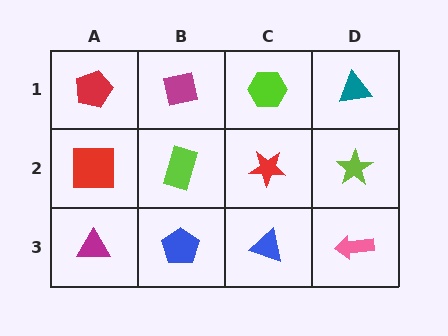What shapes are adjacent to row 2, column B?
A magenta square (row 1, column B), a blue pentagon (row 3, column B), a red square (row 2, column A), a red star (row 2, column C).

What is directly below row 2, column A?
A magenta triangle.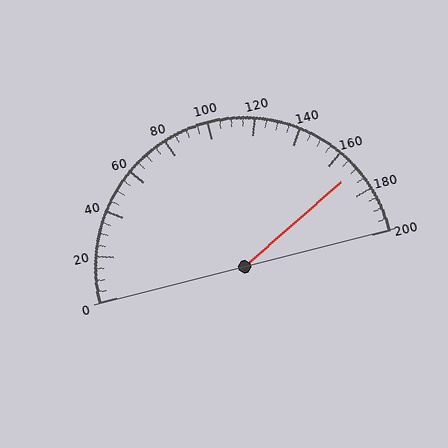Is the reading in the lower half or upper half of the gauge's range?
The reading is in the upper half of the range (0 to 200).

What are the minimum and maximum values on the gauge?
The gauge ranges from 0 to 200.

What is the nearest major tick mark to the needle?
The nearest major tick mark is 160.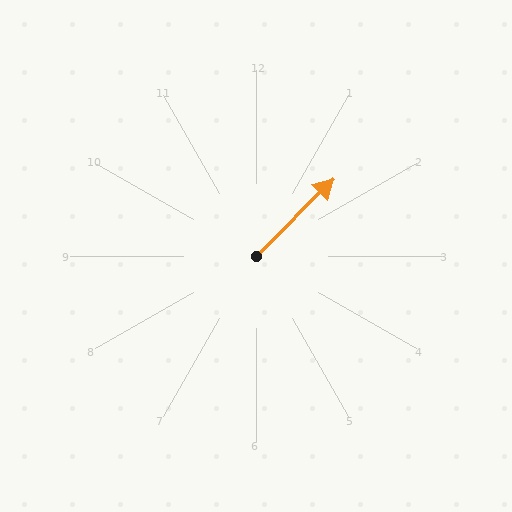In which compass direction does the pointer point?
Northeast.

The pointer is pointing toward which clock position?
Roughly 1 o'clock.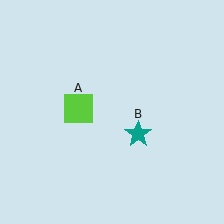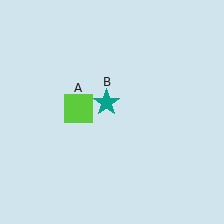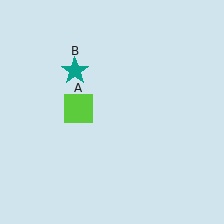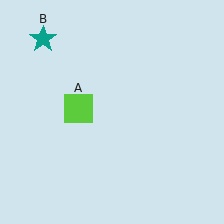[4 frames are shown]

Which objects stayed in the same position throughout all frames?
Lime square (object A) remained stationary.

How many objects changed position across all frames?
1 object changed position: teal star (object B).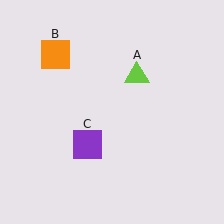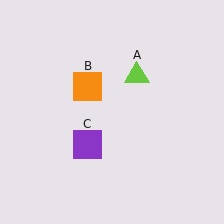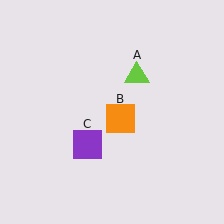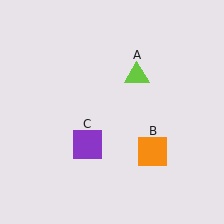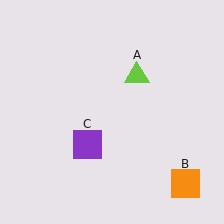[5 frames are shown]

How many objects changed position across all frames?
1 object changed position: orange square (object B).